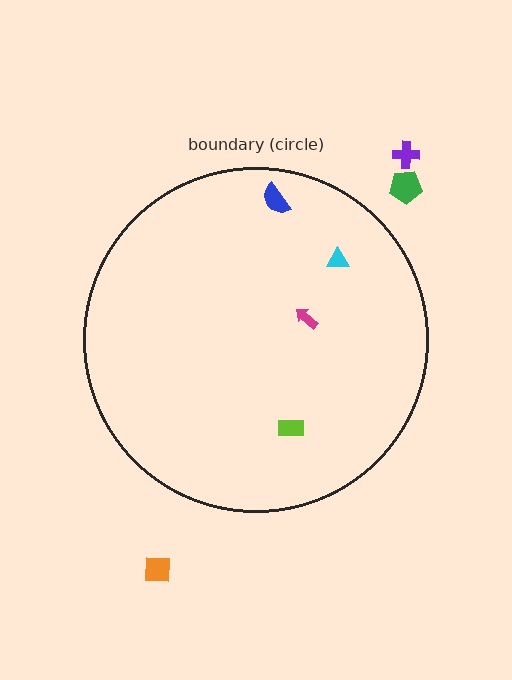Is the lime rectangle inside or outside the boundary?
Inside.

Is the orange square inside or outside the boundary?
Outside.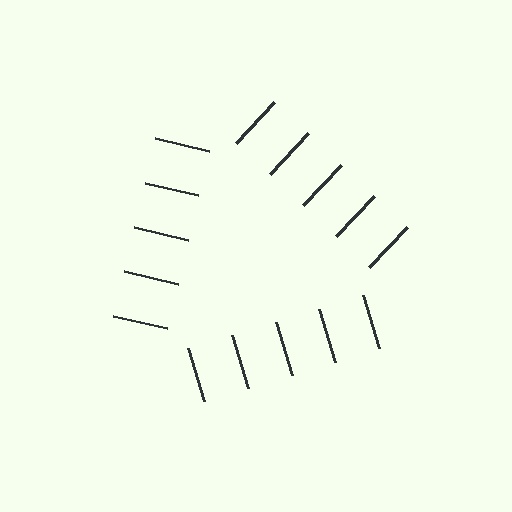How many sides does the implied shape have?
3 sides — the line-ends trace a triangle.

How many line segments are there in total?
15 — 5 along each of the 3 edges.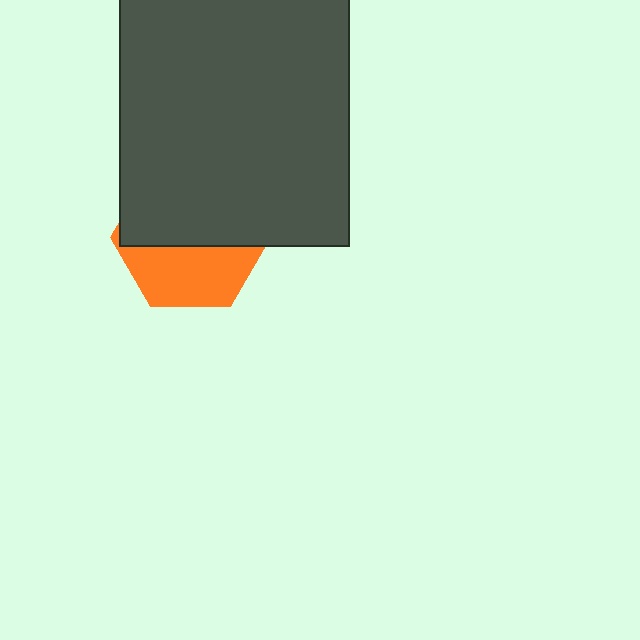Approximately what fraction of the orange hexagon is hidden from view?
Roughly 58% of the orange hexagon is hidden behind the dark gray rectangle.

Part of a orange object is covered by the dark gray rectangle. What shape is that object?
It is a hexagon.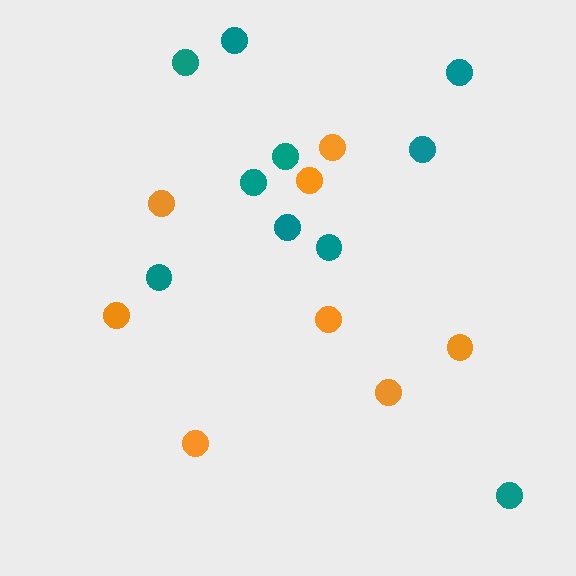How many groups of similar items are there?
There are 2 groups: one group of teal circles (10) and one group of orange circles (8).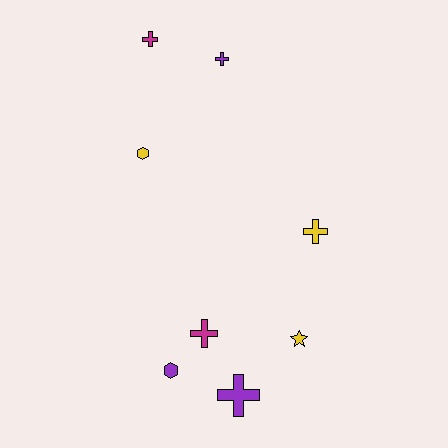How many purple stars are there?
There are no purple stars.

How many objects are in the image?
There are 8 objects.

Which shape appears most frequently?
Cross, with 5 objects.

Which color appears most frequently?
Yellow, with 3 objects.